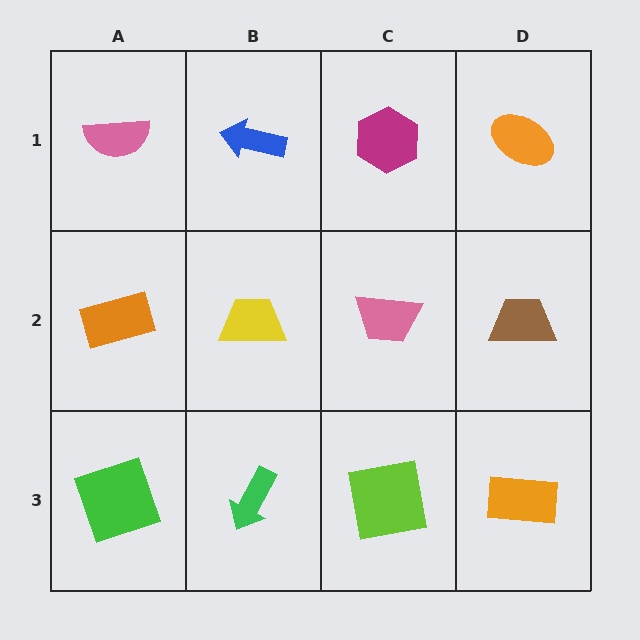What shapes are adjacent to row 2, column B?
A blue arrow (row 1, column B), a green arrow (row 3, column B), an orange rectangle (row 2, column A), a pink trapezoid (row 2, column C).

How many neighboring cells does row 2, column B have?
4.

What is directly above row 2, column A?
A pink semicircle.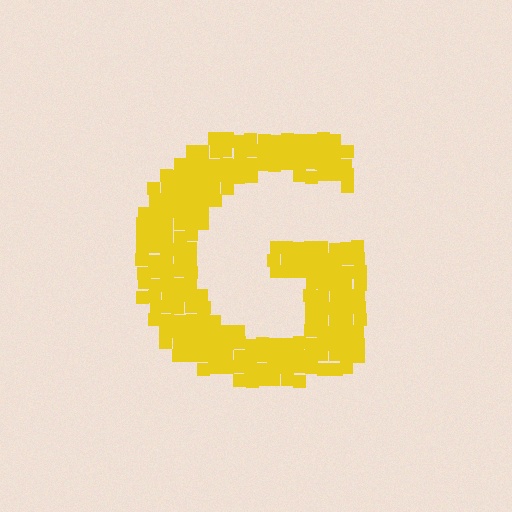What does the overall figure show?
The overall figure shows the letter G.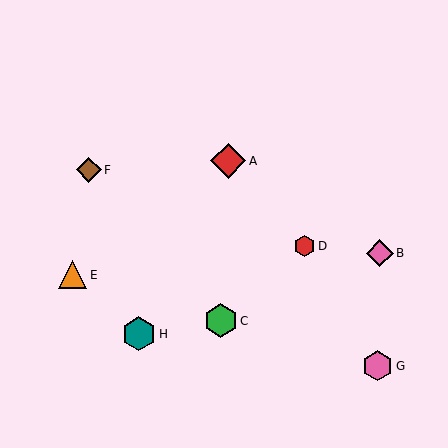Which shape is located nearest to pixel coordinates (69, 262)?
The orange triangle (labeled E) at (73, 275) is nearest to that location.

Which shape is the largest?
The red diamond (labeled A) is the largest.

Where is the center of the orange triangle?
The center of the orange triangle is at (73, 275).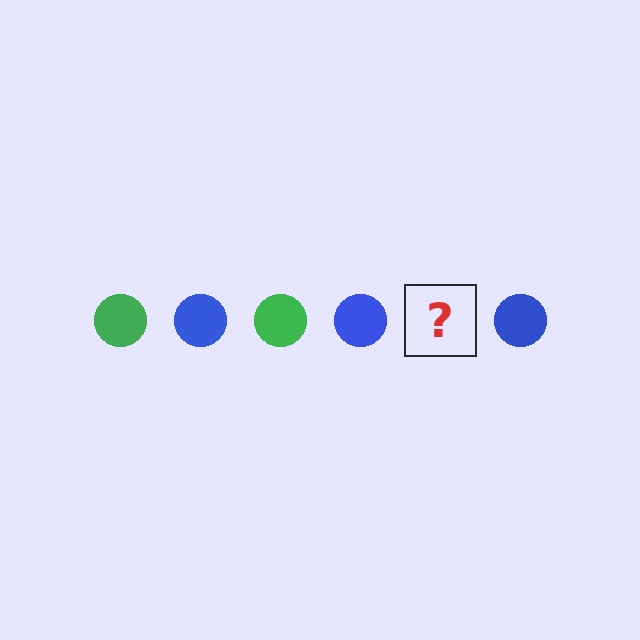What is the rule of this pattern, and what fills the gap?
The rule is that the pattern cycles through green, blue circles. The gap should be filled with a green circle.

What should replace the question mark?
The question mark should be replaced with a green circle.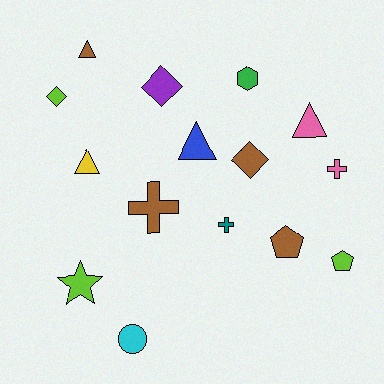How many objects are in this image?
There are 15 objects.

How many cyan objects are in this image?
There is 1 cyan object.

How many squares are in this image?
There are no squares.